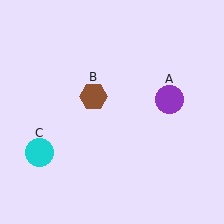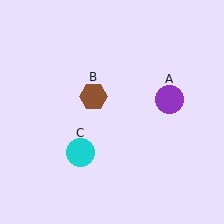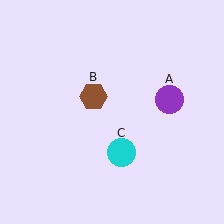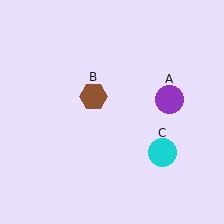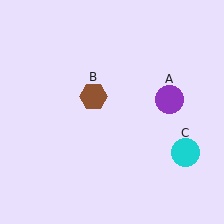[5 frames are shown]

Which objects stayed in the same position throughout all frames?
Purple circle (object A) and brown hexagon (object B) remained stationary.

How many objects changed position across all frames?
1 object changed position: cyan circle (object C).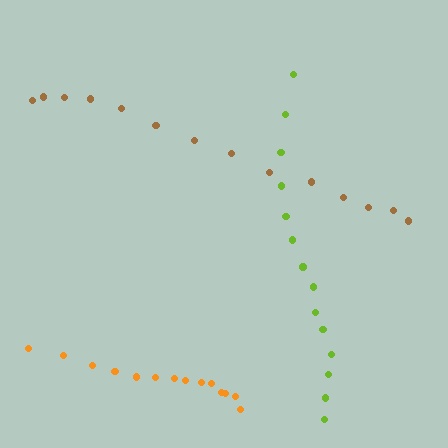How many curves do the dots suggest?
There are 3 distinct paths.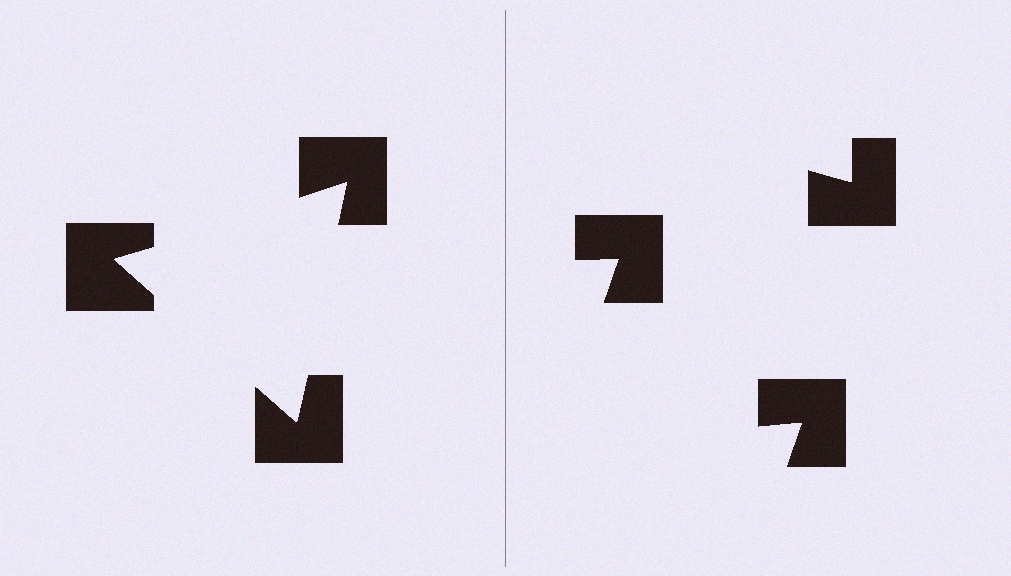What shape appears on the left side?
An illusory triangle.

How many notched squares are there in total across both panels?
6 — 3 on each side.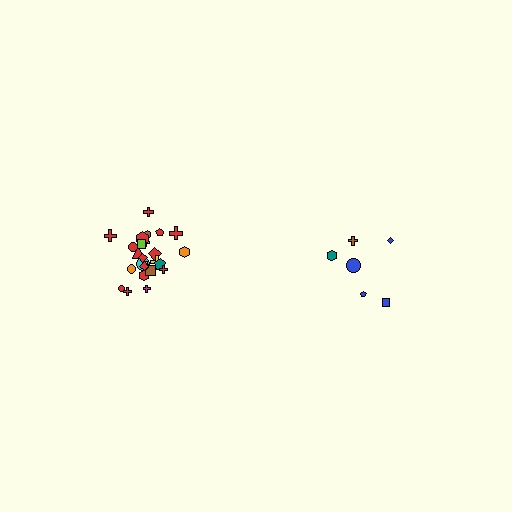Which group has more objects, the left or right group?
The left group.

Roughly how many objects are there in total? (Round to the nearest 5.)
Roughly 30 objects in total.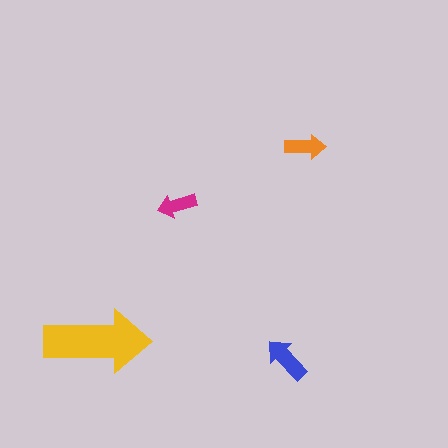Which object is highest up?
The orange arrow is topmost.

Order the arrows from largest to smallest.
the yellow one, the blue one, the orange one, the magenta one.